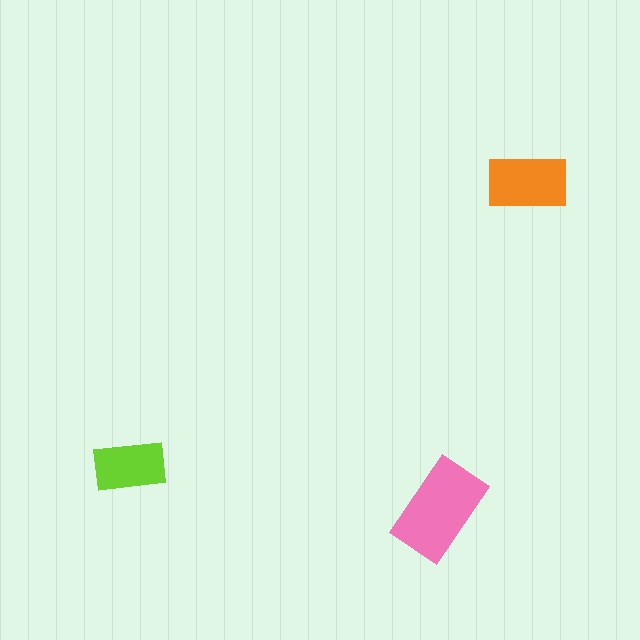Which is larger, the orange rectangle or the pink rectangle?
The pink one.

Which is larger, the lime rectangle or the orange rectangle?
The orange one.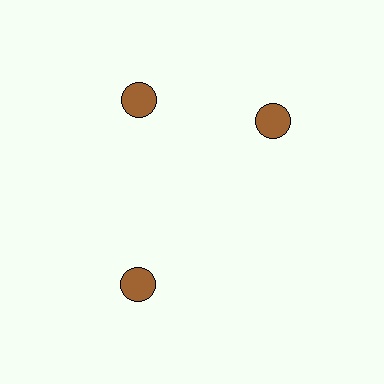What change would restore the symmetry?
The symmetry would be restored by rotating it back into even spacing with its neighbors so that all 3 circles sit at equal angles and equal distance from the center.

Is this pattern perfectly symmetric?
No. The 3 brown circles are arranged in a ring, but one element near the 3 o'clock position is rotated out of alignment along the ring, breaking the 3-fold rotational symmetry.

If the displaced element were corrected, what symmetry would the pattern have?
It would have 3-fold rotational symmetry — the pattern would map onto itself every 120 degrees.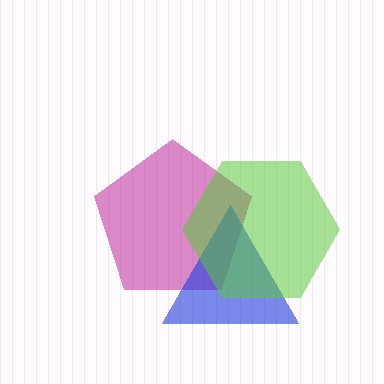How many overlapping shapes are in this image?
There are 3 overlapping shapes in the image.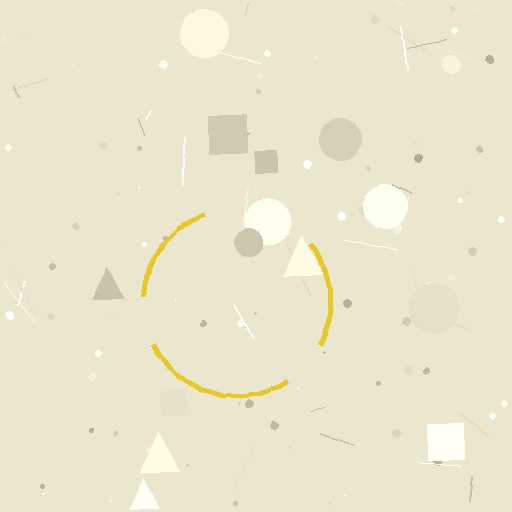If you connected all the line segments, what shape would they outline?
They would outline a circle.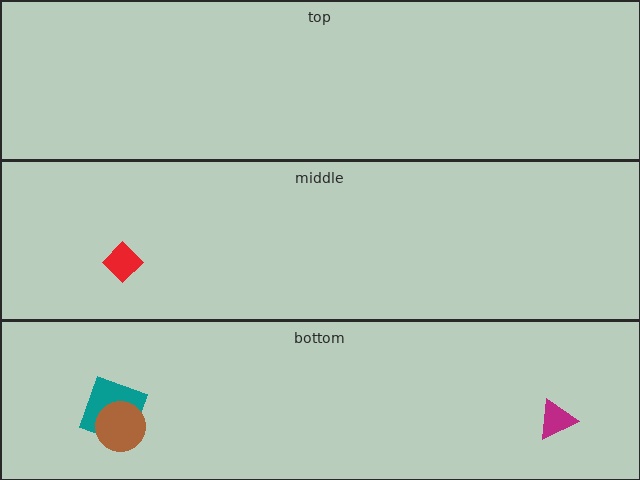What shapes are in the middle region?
The red diamond.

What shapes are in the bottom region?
The magenta triangle, the teal square, the brown circle.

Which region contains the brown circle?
The bottom region.